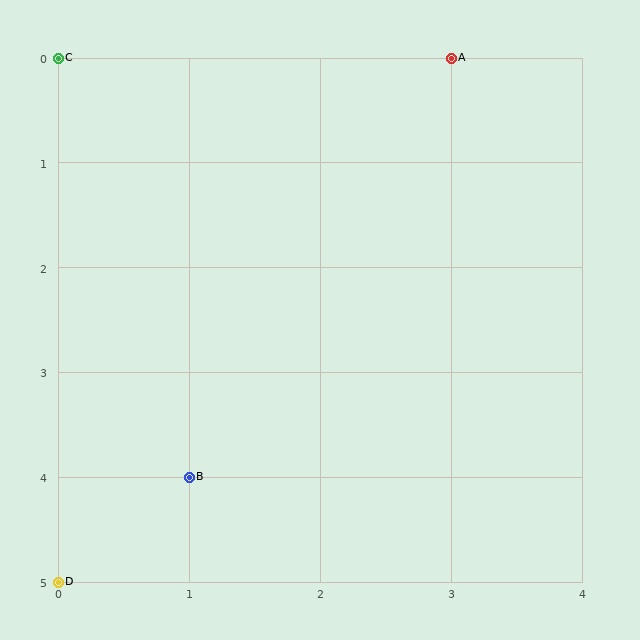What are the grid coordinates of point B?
Point B is at grid coordinates (1, 4).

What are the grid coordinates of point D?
Point D is at grid coordinates (0, 5).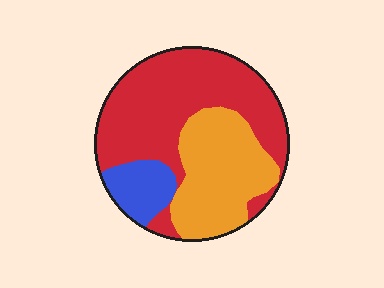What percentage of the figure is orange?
Orange covers 34% of the figure.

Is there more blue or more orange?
Orange.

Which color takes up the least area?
Blue, at roughly 10%.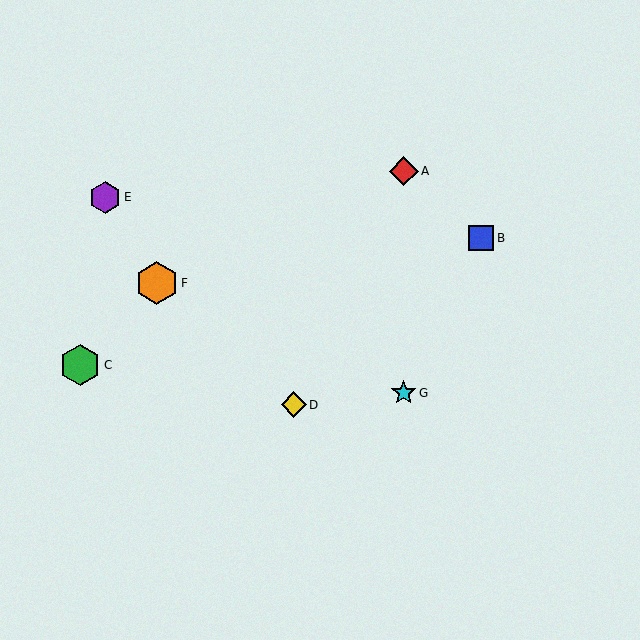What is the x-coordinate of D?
Object D is at x≈294.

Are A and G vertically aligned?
Yes, both are at x≈404.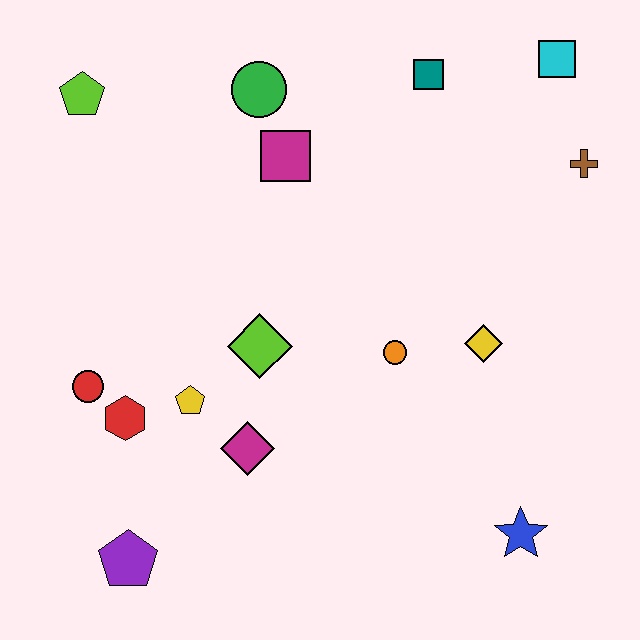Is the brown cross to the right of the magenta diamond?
Yes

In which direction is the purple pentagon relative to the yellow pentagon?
The purple pentagon is below the yellow pentagon.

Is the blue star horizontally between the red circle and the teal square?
No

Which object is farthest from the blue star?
The lime pentagon is farthest from the blue star.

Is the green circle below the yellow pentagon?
No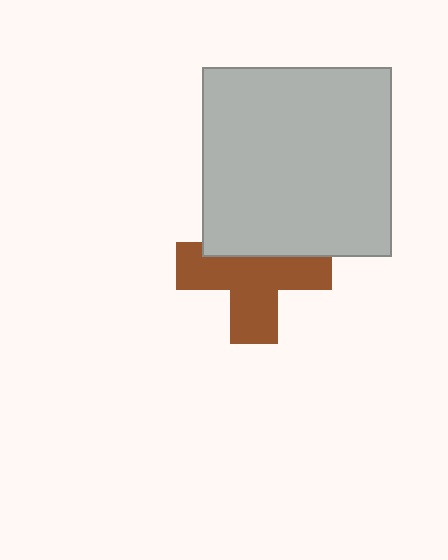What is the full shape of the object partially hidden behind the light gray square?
The partially hidden object is a brown cross.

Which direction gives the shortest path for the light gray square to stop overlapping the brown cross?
Moving up gives the shortest separation.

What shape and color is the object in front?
The object in front is a light gray square.